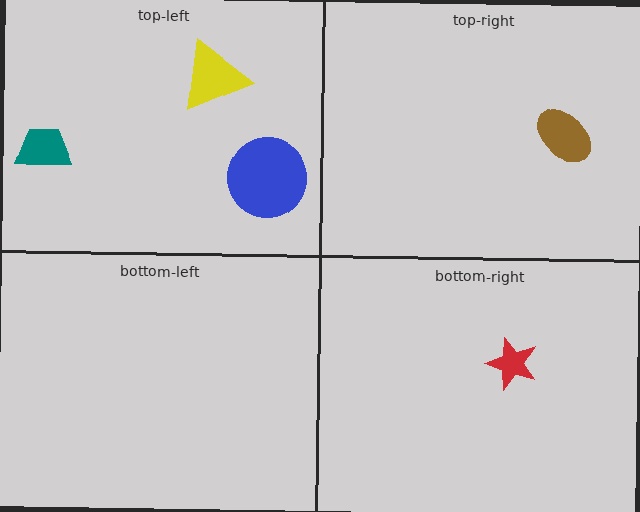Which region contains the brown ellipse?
The top-right region.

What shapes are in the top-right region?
The brown ellipse.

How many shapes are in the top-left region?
3.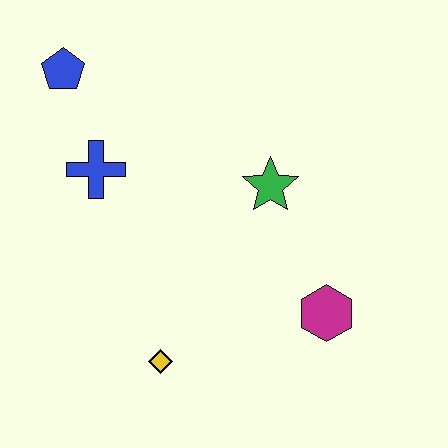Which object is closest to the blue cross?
The blue pentagon is closest to the blue cross.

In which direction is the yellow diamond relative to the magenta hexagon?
The yellow diamond is to the left of the magenta hexagon.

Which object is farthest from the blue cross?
The magenta hexagon is farthest from the blue cross.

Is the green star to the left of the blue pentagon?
No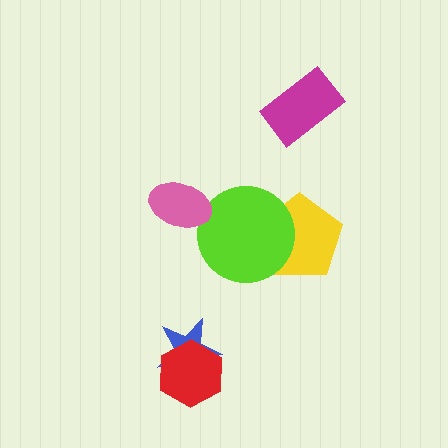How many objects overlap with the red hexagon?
1 object overlaps with the red hexagon.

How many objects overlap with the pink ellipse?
1 object overlaps with the pink ellipse.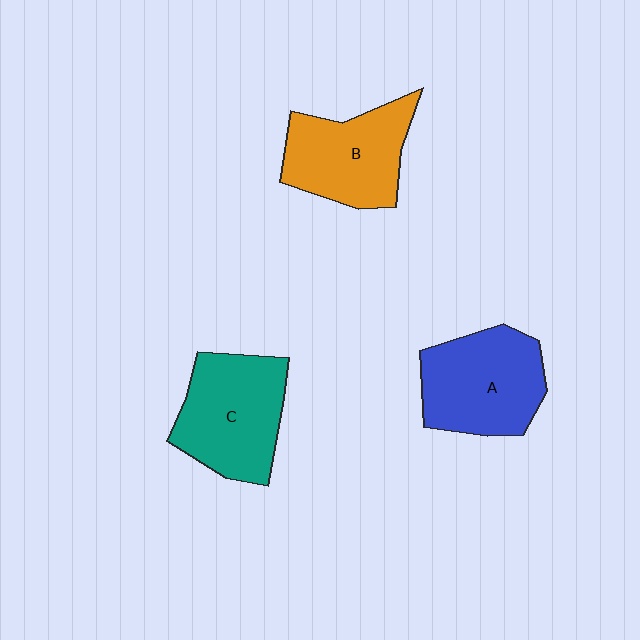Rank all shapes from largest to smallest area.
From largest to smallest: C (teal), A (blue), B (orange).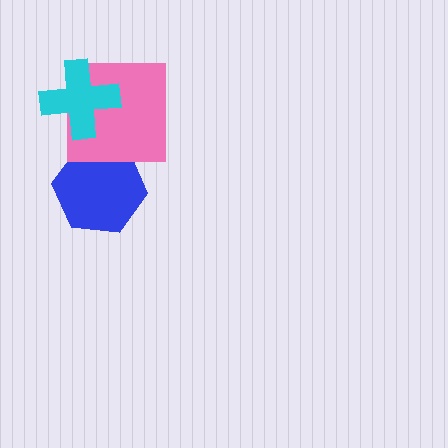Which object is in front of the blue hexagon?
The pink square is in front of the blue hexagon.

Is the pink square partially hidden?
Yes, it is partially covered by another shape.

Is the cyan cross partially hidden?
No, no other shape covers it.